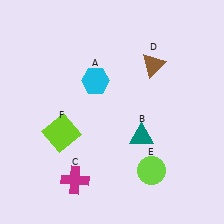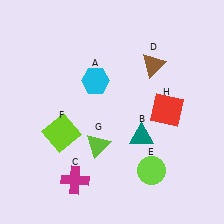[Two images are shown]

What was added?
A lime triangle (G), a red square (H) were added in Image 2.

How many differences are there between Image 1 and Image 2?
There are 2 differences between the two images.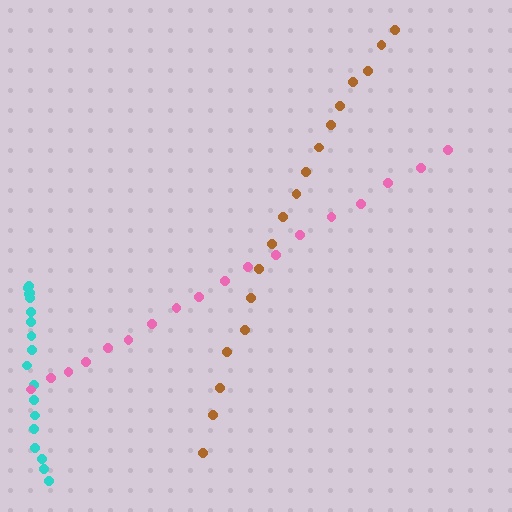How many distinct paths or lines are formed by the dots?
There are 3 distinct paths.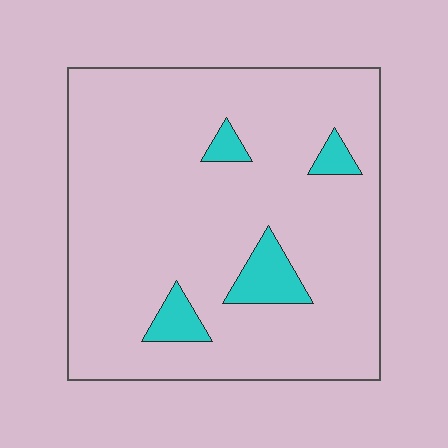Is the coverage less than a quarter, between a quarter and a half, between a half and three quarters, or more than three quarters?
Less than a quarter.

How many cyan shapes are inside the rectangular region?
4.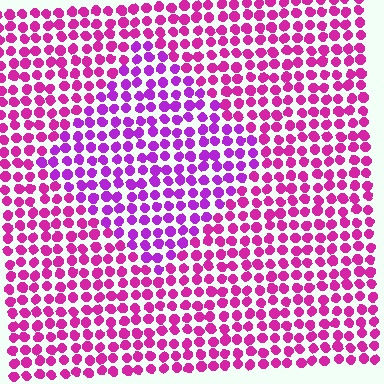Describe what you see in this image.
The image is filled with small magenta elements in a uniform arrangement. A diamond-shaped region is visible where the elements are tinted to a slightly different hue, forming a subtle color boundary.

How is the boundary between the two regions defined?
The boundary is defined purely by a slight shift in hue (about 28 degrees). Spacing, size, and orientation are identical on both sides.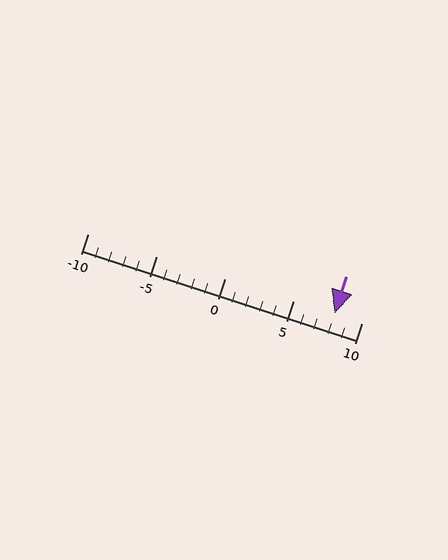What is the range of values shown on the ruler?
The ruler shows values from -10 to 10.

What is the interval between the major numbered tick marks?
The major tick marks are spaced 5 units apart.